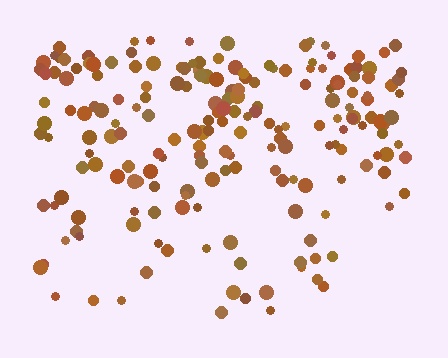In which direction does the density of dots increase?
From bottom to top, with the top side densest.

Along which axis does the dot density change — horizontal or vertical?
Vertical.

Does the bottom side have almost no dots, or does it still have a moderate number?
Still a moderate number, just noticeably fewer than the top.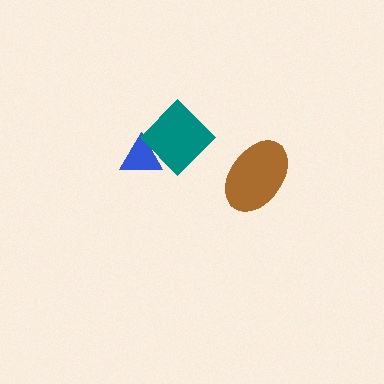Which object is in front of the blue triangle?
The teal diamond is in front of the blue triangle.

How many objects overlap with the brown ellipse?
0 objects overlap with the brown ellipse.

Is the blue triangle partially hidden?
Yes, it is partially covered by another shape.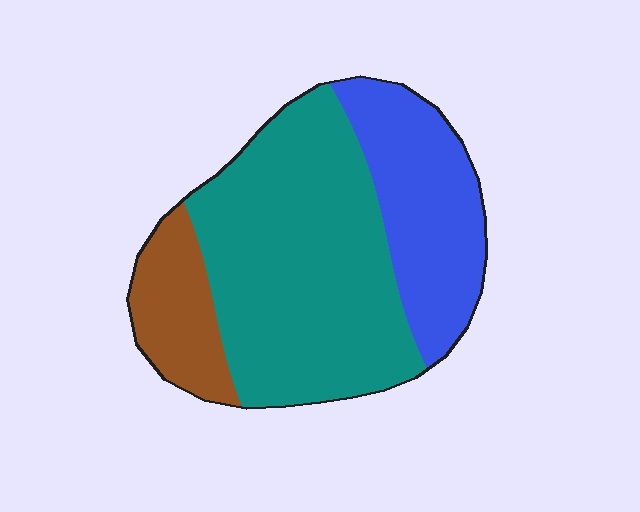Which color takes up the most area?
Teal, at roughly 55%.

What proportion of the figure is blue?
Blue takes up about one quarter (1/4) of the figure.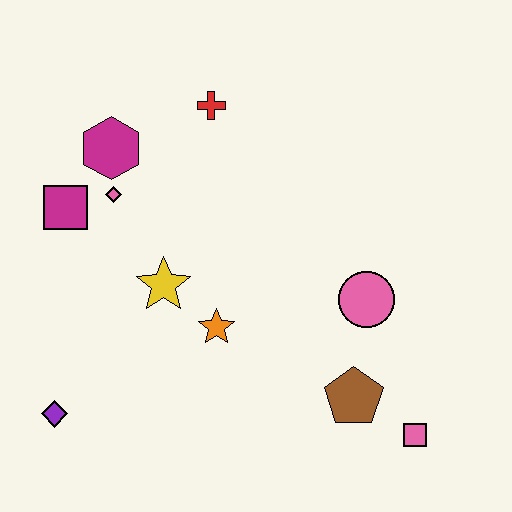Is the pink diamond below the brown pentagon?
No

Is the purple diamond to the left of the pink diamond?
Yes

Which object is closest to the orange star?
The yellow star is closest to the orange star.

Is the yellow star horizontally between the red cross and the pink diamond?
Yes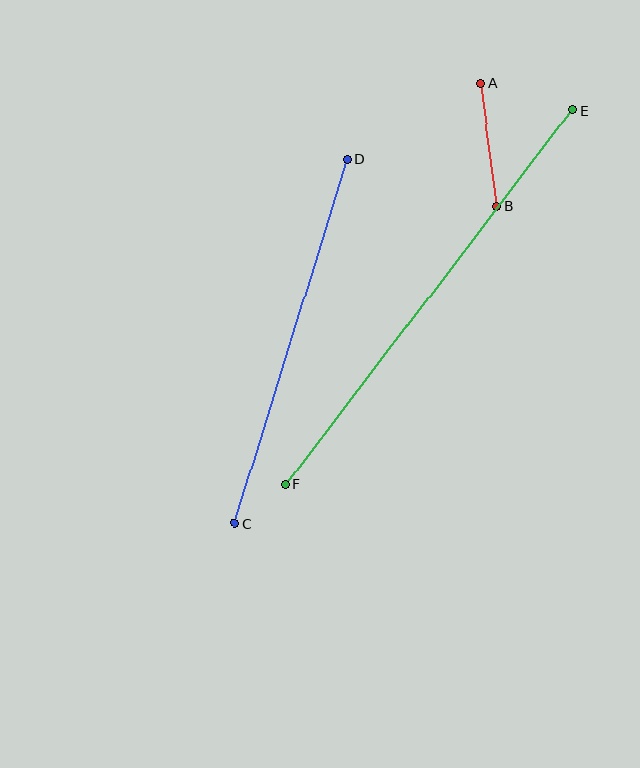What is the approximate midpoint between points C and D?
The midpoint is at approximately (291, 341) pixels.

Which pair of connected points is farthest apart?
Points E and F are farthest apart.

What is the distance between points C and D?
The distance is approximately 381 pixels.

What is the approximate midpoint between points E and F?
The midpoint is at approximately (429, 297) pixels.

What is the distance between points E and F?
The distance is approximately 471 pixels.